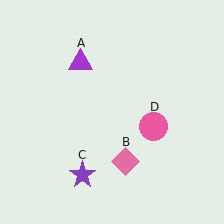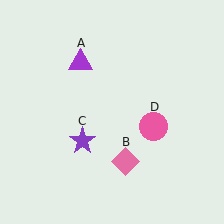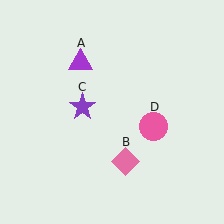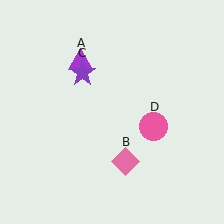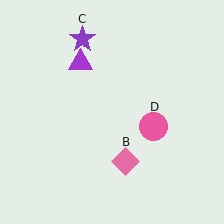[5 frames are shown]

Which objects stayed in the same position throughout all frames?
Purple triangle (object A) and pink diamond (object B) and pink circle (object D) remained stationary.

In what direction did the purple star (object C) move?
The purple star (object C) moved up.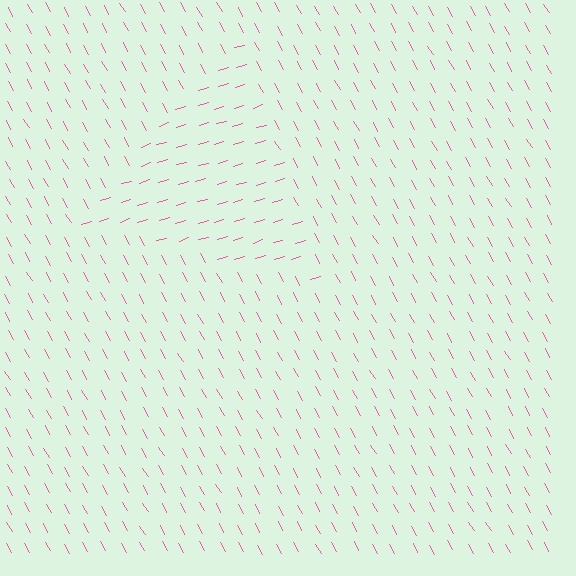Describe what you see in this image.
The image is filled with small pink line segments. A triangle region in the image has lines oriented differently from the surrounding lines, creating a visible texture boundary.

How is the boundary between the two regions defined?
The boundary is defined purely by a change in line orientation (approximately 78 degrees difference). All lines are the same color and thickness.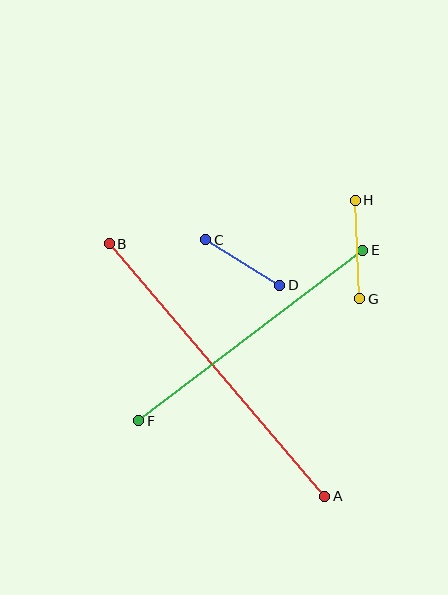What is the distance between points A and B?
The distance is approximately 332 pixels.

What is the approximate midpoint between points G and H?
The midpoint is at approximately (358, 249) pixels.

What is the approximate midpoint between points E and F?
The midpoint is at approximately (251, 336) pixels.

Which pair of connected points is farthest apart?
Points A and B are farthest apart.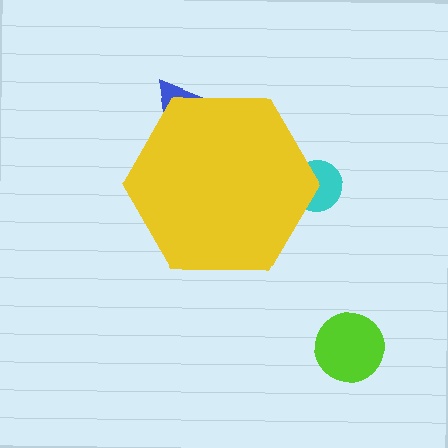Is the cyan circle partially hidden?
Yes, the cyan circle is partially hidden behind the yellow hexagon.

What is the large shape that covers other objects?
A yellow hexagon.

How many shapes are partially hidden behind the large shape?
2 shapes are partially hidden.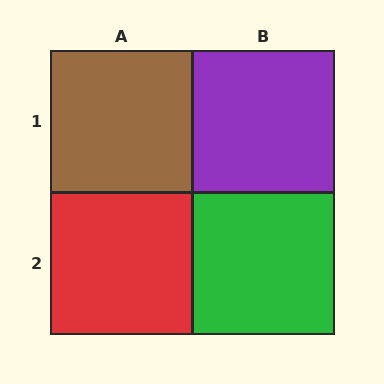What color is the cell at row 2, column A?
Red.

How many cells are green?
1 cell is green.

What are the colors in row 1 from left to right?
Brown, purple.